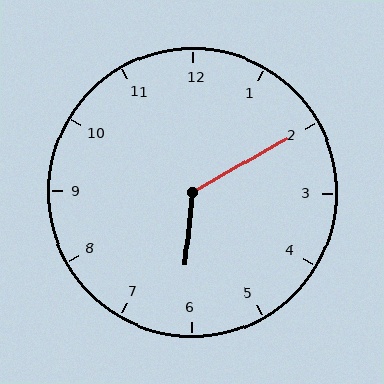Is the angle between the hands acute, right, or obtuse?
It is obtuse.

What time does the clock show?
6:10.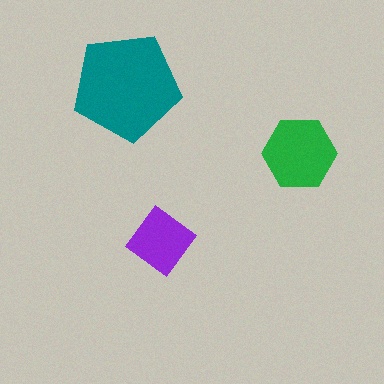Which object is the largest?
The teal pentagon.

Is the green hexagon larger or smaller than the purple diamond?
Larger.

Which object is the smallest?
The purple diamond.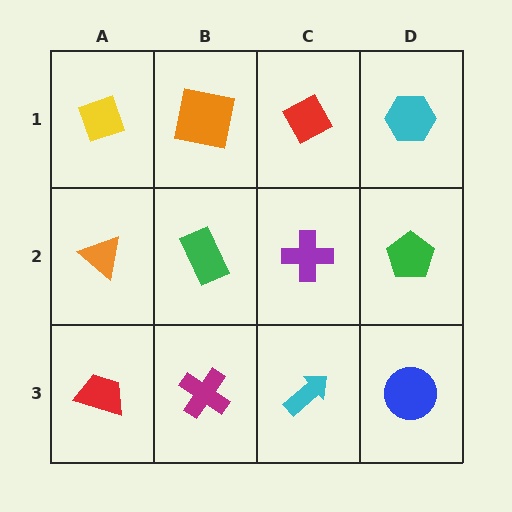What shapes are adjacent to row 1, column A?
An orange triangle (row 2, column A), an orange square (row 1, column B).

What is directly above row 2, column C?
A red diamond.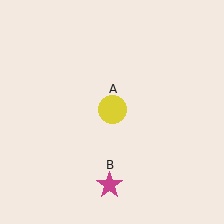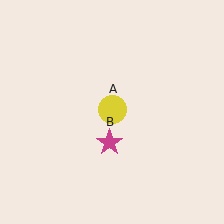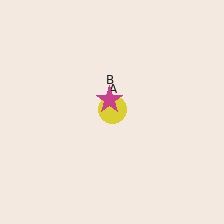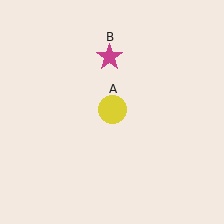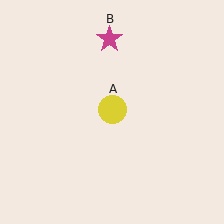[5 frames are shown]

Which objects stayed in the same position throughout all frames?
Yellow circle (object A) remained stationary.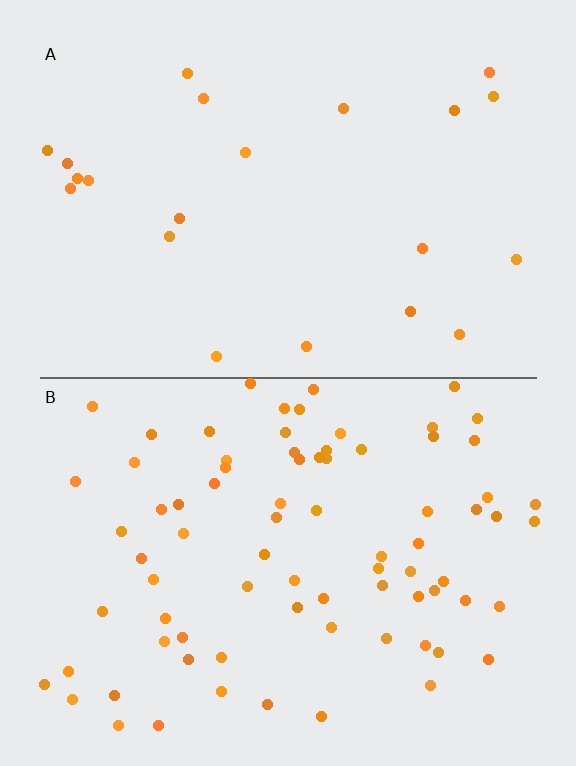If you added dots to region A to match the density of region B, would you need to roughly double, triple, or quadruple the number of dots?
Approximately quadruple.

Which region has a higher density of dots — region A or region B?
B (the bottom).